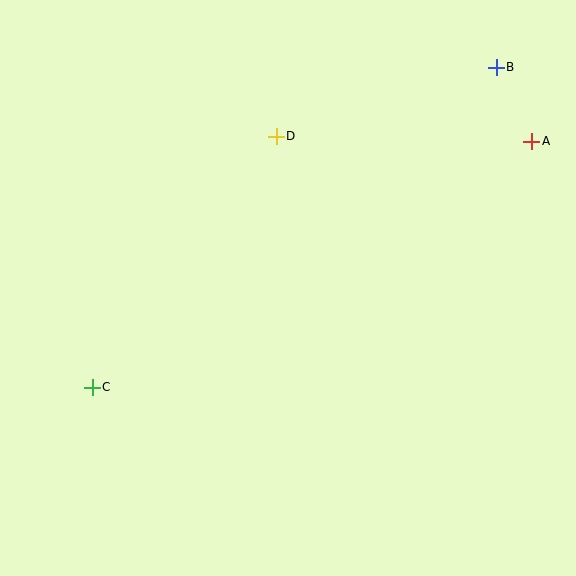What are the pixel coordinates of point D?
Point D is at (276, 136).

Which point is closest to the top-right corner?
Point B is closest to the top-right corner.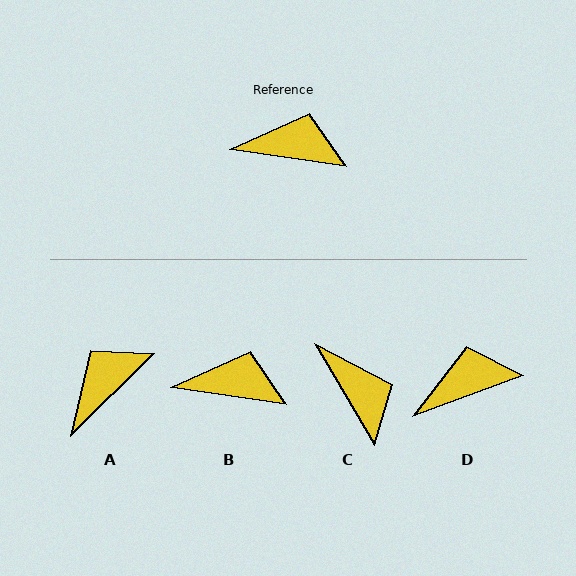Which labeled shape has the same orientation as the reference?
B.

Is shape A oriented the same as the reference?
No, it is off by about 53 degrees.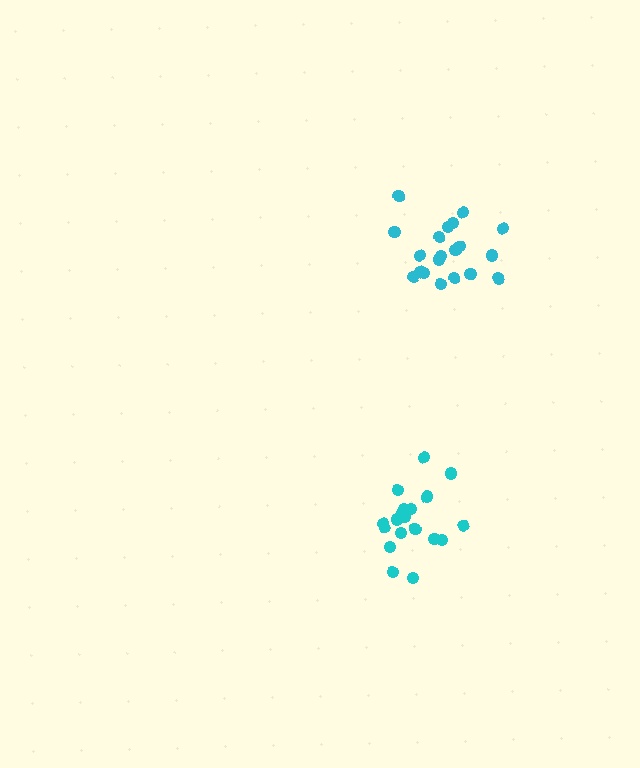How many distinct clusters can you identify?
There are 2 distinct clusters.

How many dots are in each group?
Group 1: 19 dots, Group 2: 20 dots (39 total).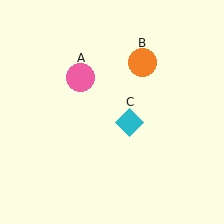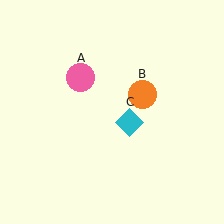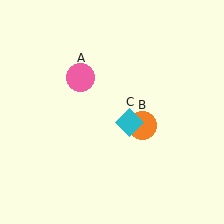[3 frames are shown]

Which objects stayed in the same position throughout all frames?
Pink circle (object A) and cyan diamond (object C) remained stationary.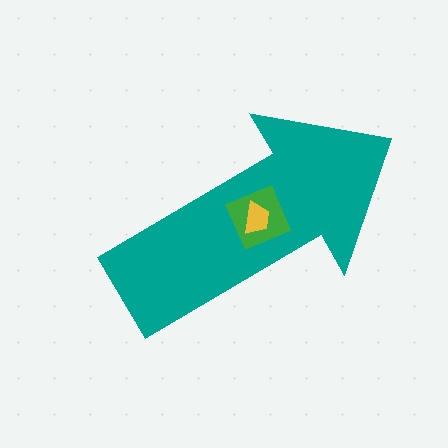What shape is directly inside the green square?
The yellow trapezoid.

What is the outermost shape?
The teal arrow.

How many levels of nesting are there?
3.